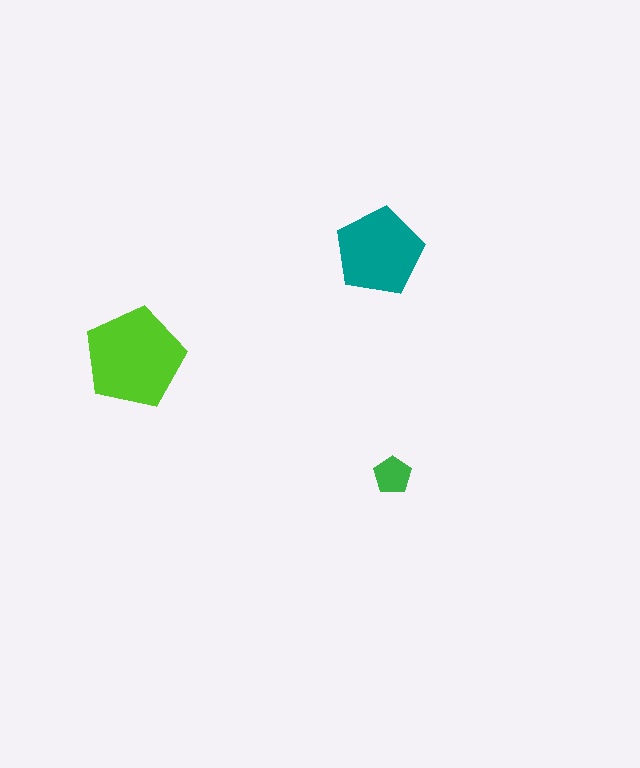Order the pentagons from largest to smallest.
the lime one, the teal one, the green one.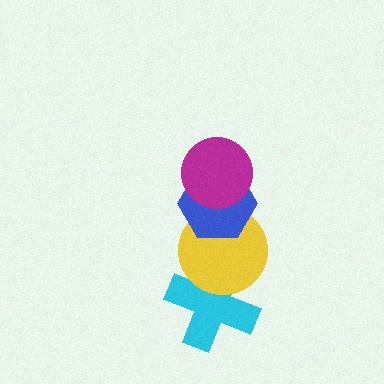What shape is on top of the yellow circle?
The blue hexagon is on top of the yellow circle.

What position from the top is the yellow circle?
The yellow circle is 3rd from the top.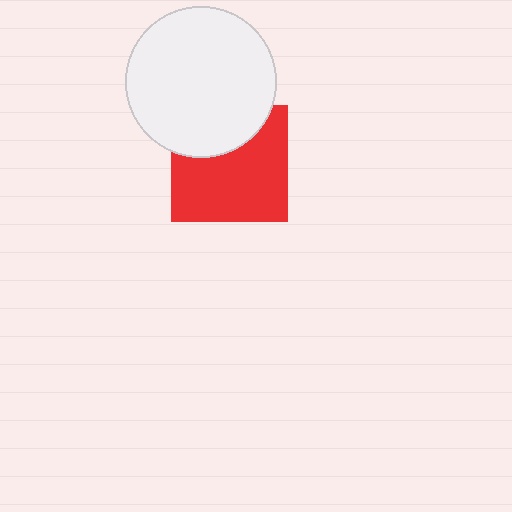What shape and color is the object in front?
The object in front is a white circle.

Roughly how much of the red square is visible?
Most of it is visible (roughly 68%).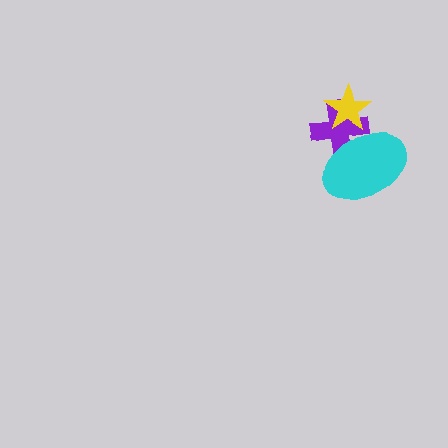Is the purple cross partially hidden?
Yes, it is partially covered by another shape.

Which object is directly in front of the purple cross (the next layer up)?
The yellow star is directly in front of the purple cross.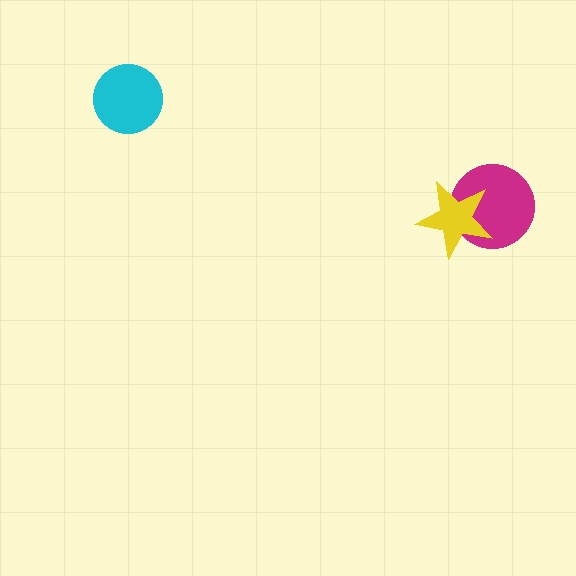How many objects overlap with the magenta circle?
1 object overlaps with the magenta circle.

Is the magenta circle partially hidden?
Yes, it is partially covered by another shape.